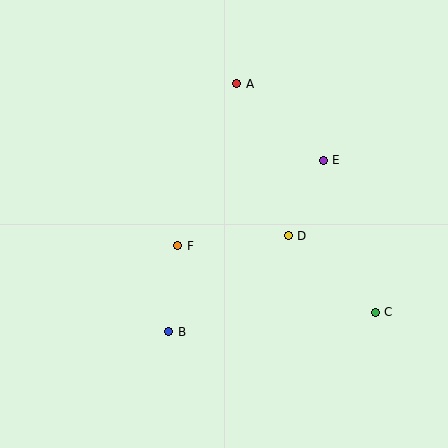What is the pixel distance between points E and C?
The distance between E and C is 161 pixels.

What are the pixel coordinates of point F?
Point F is at (178, 246).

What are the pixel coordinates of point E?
Point E is at (323, 160).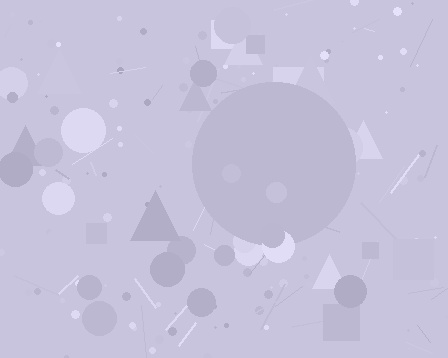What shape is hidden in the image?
A circle is hidden in the image.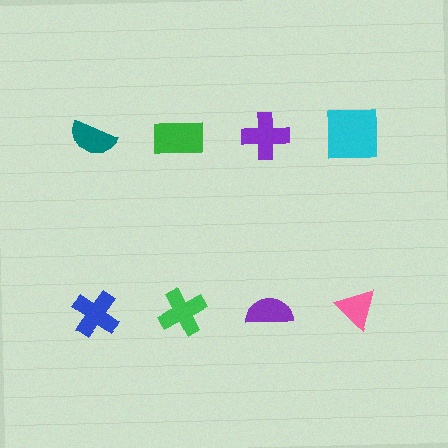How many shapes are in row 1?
4 shapes.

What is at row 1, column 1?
A teal semicircle.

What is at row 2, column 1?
A blue cross.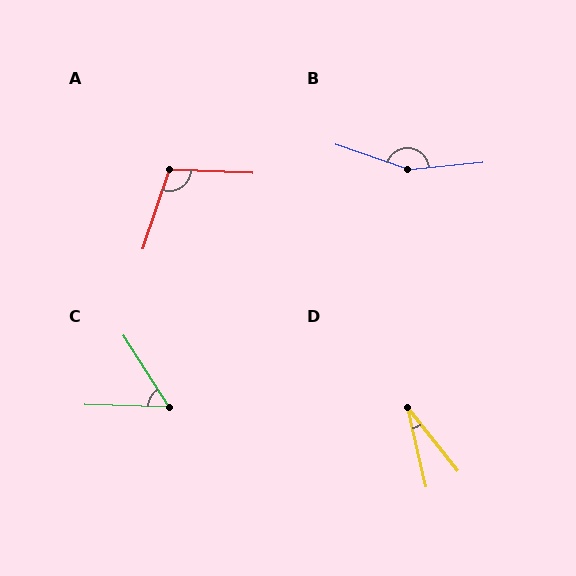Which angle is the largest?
B, at approximately 155 degrees.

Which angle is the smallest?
D, at approximately 25 degrees.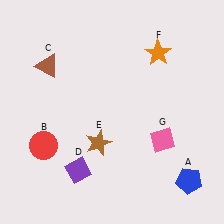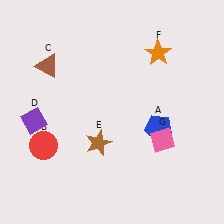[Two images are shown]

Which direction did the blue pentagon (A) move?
The blue pentagon (A) moved up.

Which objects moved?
The objects that moved are: the blue pentagon (A), the purple diamond (D).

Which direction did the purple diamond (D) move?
The purple diamond (D) moved up.